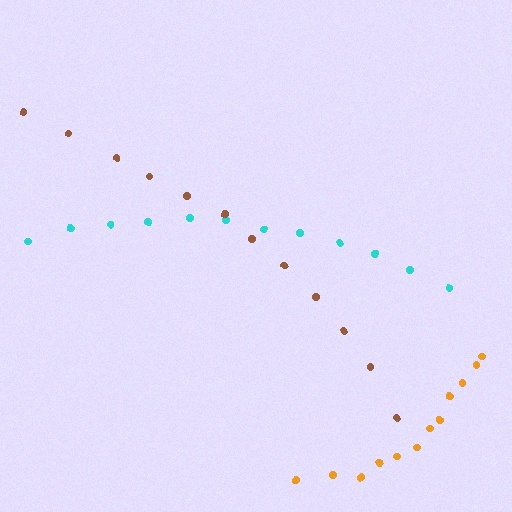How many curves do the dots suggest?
There are 3 distinct paths.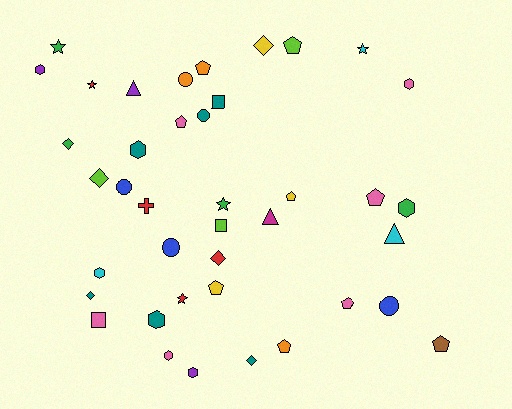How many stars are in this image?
There are 5 stars.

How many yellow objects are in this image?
There are 3 yellow objects.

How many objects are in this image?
There are 40 objects.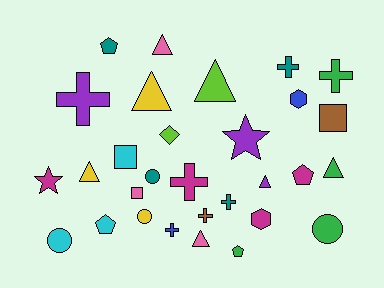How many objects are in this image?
There are 30 objects.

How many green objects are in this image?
There are 4 green objects.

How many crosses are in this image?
There are 7 crosses.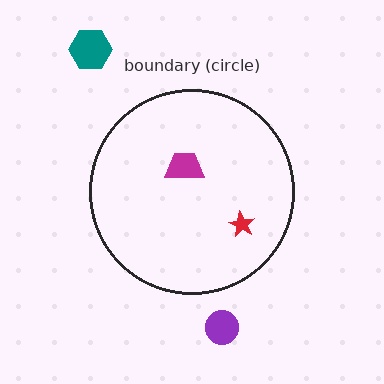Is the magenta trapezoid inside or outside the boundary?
Inside.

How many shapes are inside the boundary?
2 inside, 2 outside.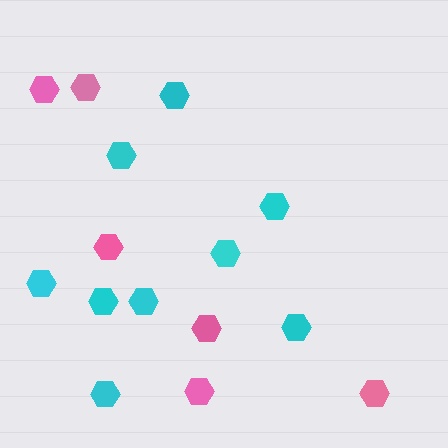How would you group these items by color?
There are 2 groups: one group of cyan hexagons (9) and one group of pink hexagons (6).